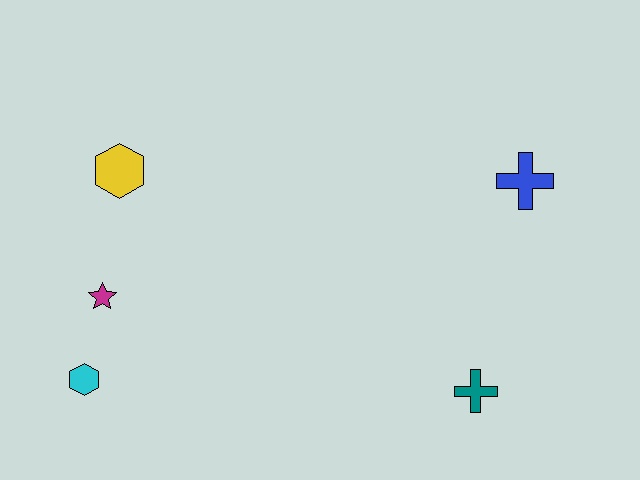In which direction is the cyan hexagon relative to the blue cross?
The cyan hexagon is to the left of the blue cross.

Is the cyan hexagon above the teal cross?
Yes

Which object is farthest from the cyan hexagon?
The blue cross is farthest from the cyan hexagon.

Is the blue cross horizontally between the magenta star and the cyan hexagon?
No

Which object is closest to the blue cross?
The teal cross is closest to the blue cross.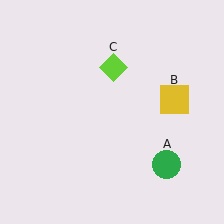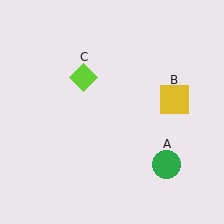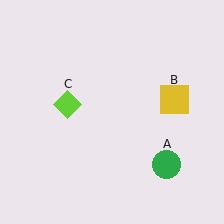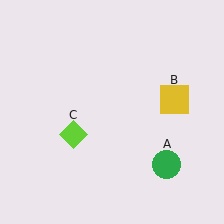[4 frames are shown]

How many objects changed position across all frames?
1 object changed position: lime diamond (object C).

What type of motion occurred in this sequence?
The lime diamond (object C) rotated counterclockwise around the center of the scene.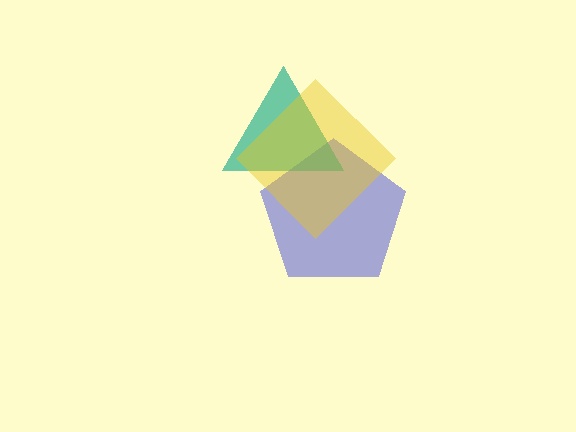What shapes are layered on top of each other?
The layered shapes are: a blue pentagon, a teal triangle, a yellow diamond.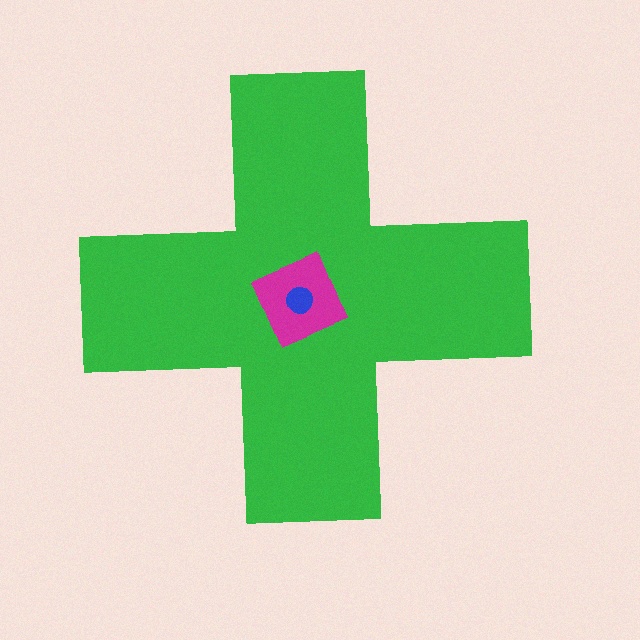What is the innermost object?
The blue circle.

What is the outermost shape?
The green cross.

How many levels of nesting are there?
3.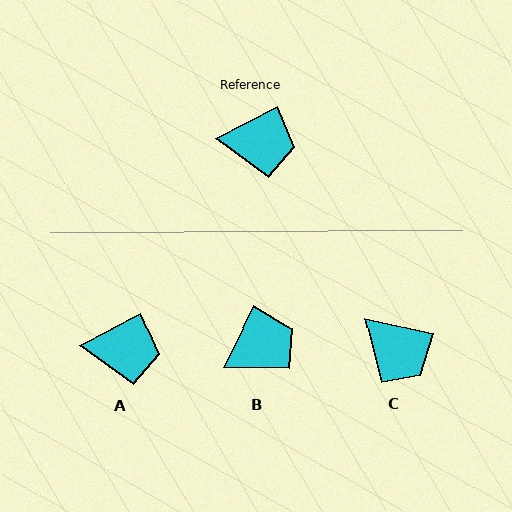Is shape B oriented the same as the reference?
No, it is off by about 36 degrees.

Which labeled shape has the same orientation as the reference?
A.